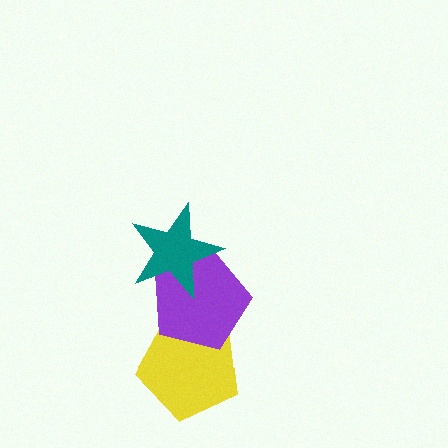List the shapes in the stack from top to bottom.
From top to bottom: the teal star, the purple pentagon, the yellow pentagon.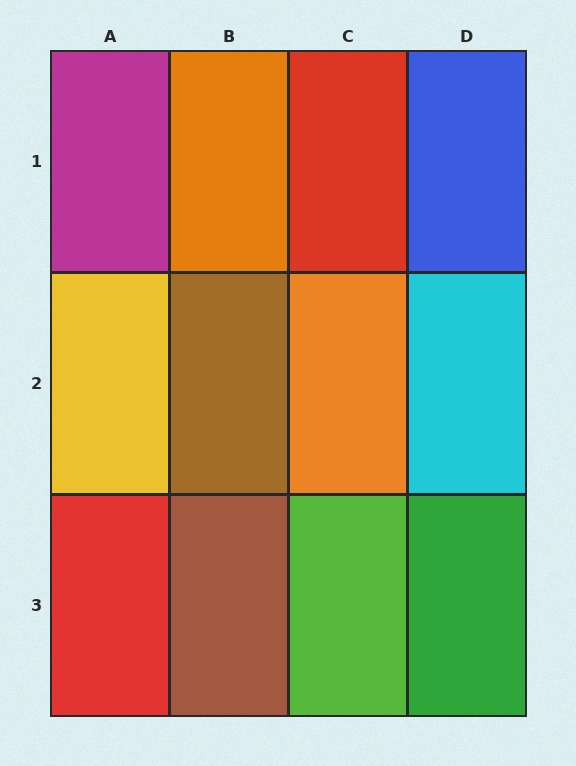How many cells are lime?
1 cell is lime.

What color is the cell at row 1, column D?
Blue.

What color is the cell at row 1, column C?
Red.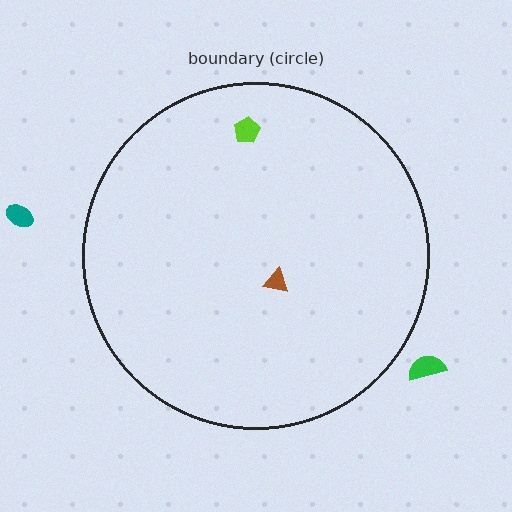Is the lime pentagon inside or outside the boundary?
Inside.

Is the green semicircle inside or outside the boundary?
Outside.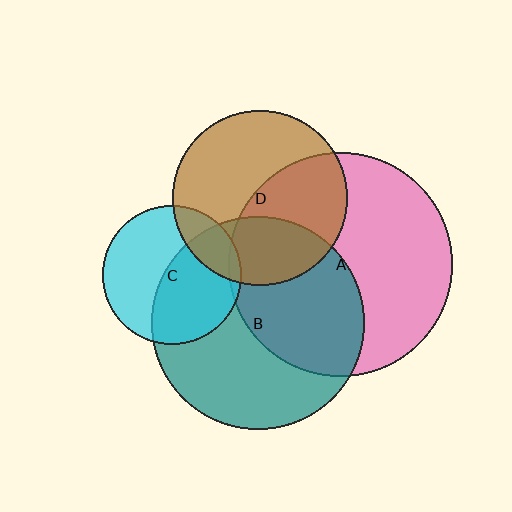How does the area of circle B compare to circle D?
Approximately 1.5 times.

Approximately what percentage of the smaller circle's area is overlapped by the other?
Approximately 45%.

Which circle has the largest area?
Circle A (pink).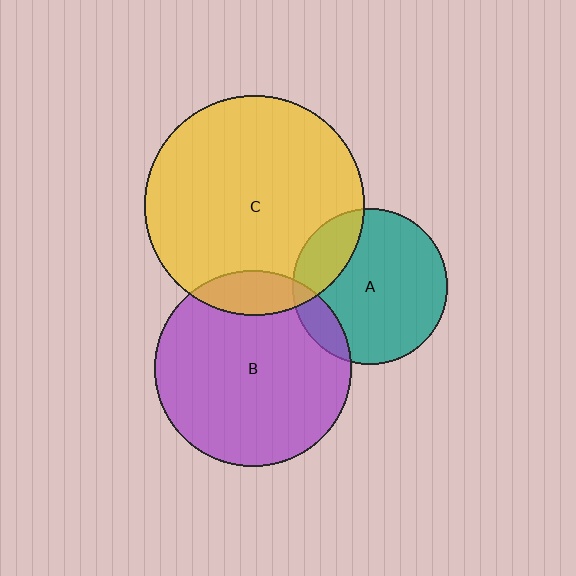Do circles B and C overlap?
Yes.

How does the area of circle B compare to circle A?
Approximately 1.6 times.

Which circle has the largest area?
Circle C (yellow).